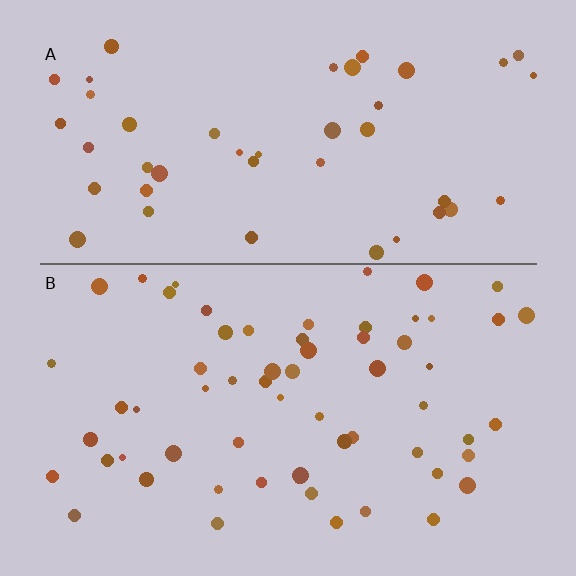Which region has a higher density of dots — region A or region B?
B (the bottom).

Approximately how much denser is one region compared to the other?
Approximately 1.4× — region B over region A.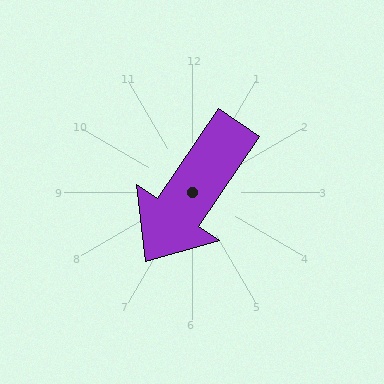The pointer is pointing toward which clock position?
Roughly 7 o'clock.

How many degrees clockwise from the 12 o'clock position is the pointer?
Approximately 214 degrees.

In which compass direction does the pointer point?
Southwest.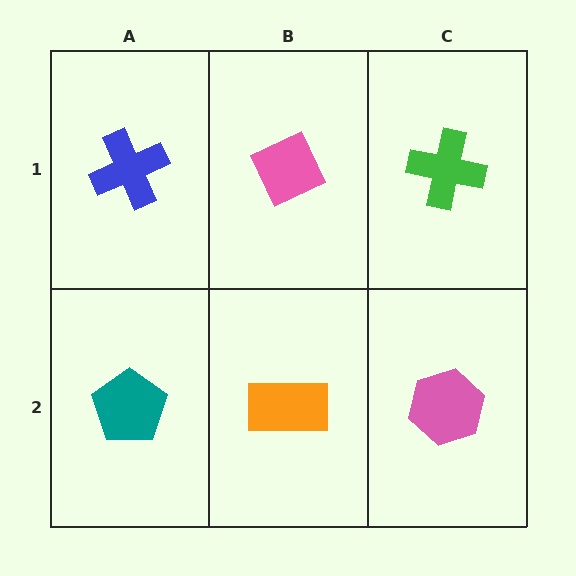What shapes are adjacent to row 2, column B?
A pink diamond (row 1, column B), a teal pentagon (row 2, column A), a pink hexagon (row 2, column C).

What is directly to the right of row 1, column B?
A green cross.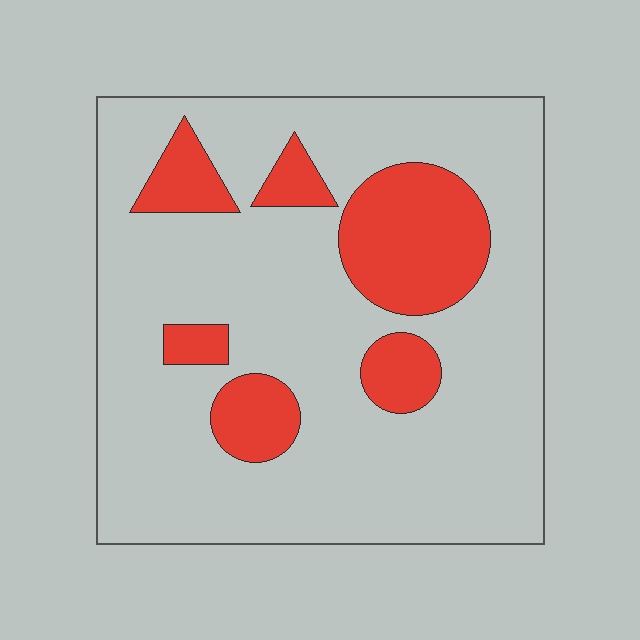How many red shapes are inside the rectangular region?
6.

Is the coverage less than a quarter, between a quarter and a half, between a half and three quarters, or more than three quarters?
Less than a quarter.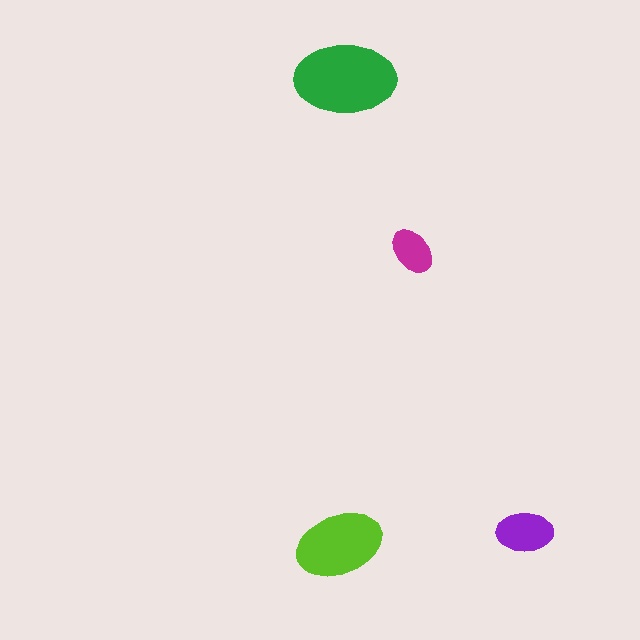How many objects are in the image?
There are 4 objects in the image.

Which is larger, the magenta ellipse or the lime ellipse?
The lime one.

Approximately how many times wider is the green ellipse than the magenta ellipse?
About 2 times wider.